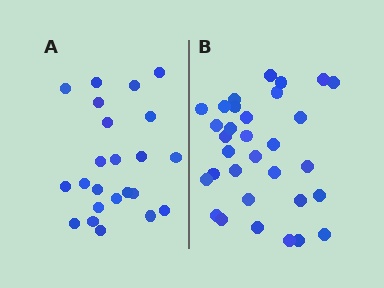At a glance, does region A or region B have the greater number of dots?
Region B (the right region) has more dots.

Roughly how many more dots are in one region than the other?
Region B has roughly 8 or so more dots than region A.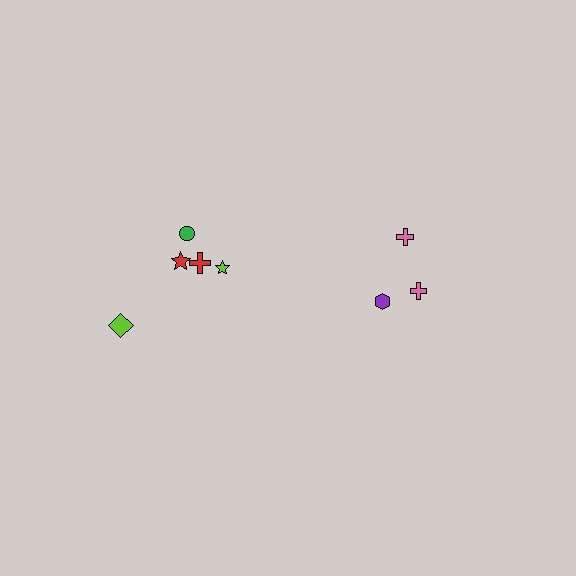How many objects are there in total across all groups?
There are 8 objects.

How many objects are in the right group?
There are 3 objects.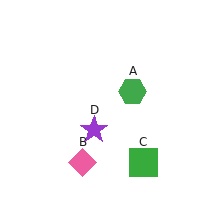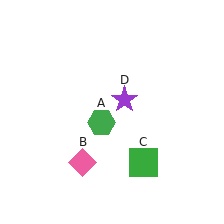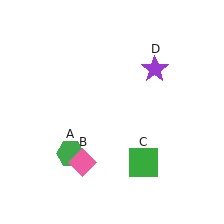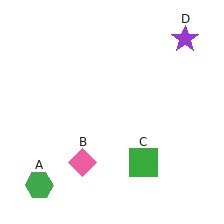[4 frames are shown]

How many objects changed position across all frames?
2 objects changed position: green hexagon (object A), purple star (object D).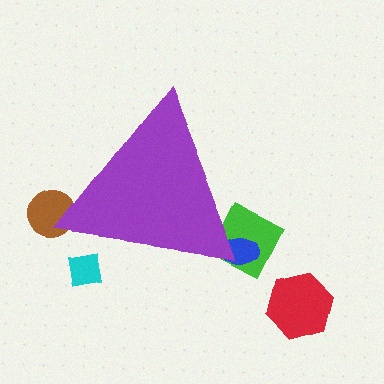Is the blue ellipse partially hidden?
Yes, the blue ellipse is partially hidden behind the purple triangle.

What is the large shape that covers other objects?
A purple triangle.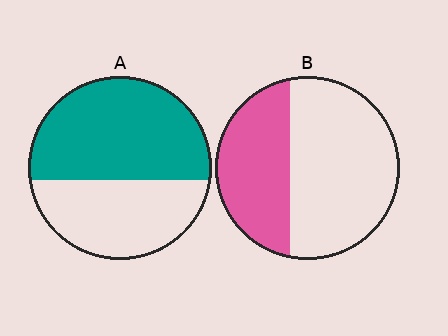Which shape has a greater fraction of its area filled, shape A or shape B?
Shape A.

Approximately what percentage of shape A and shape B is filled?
A is approximately 60% and B is approximately 40%.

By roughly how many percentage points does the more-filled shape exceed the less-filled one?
By roughly 20 percentage points (A over B).